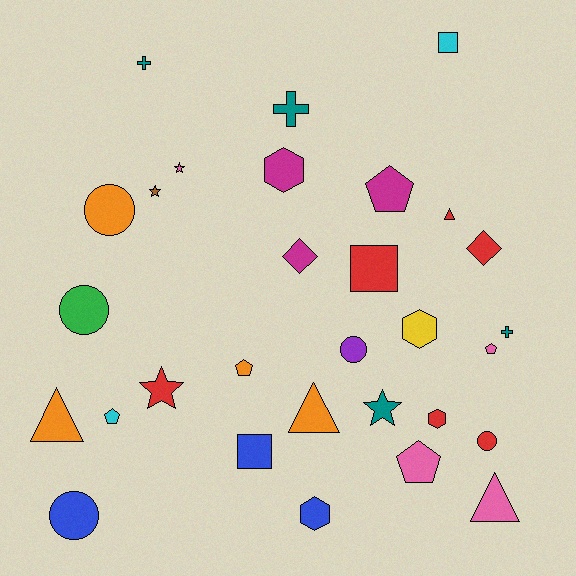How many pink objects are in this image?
There are 4 pink objects.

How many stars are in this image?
There are 4 stars.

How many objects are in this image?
There are 30 objects.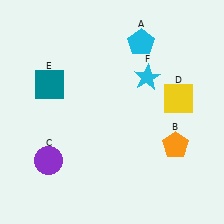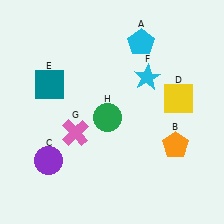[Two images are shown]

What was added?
A pink cross (G), a green circle (H) were added in Image 2.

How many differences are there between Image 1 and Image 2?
There are 2 differences between the two images.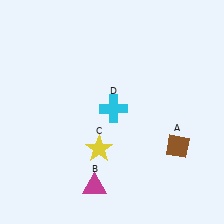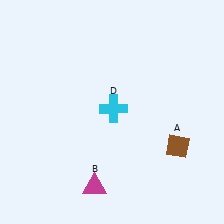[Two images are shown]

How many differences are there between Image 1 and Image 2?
There is 1 difference between the two images.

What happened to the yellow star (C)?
The yellow star (C) was removed in Image 2. It was in the bottom-left area of Image 1.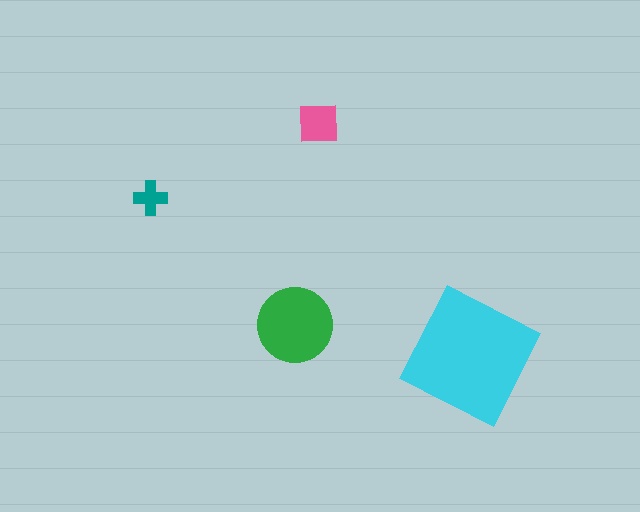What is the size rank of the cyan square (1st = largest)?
1st.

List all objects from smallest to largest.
The teal cross, the pink square, the green circle, the cyan square.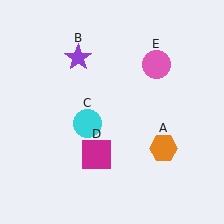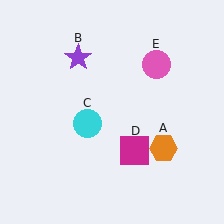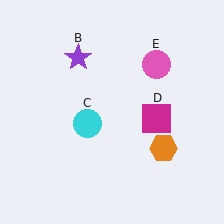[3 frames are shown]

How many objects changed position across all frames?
1 object changed position: magenta square (object D).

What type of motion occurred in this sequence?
The magenta square (object D) rotated counterclockwise around the center of the scene.